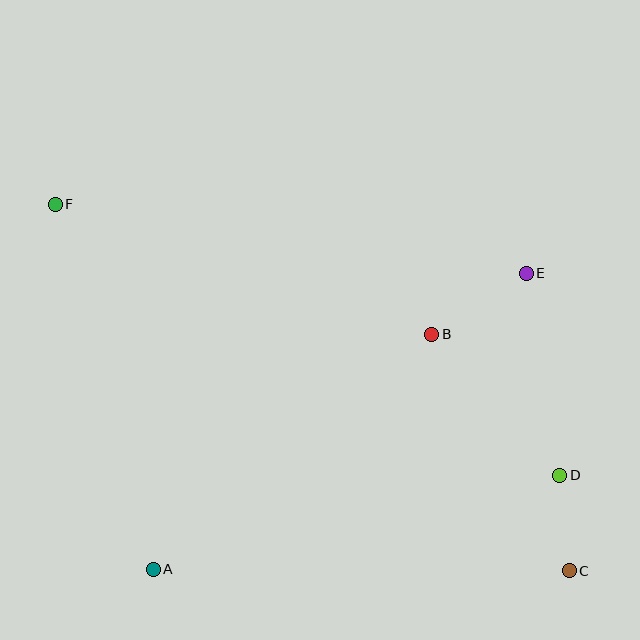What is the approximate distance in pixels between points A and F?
The distance between A and F is approximately 378 pixels.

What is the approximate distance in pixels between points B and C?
The distance between B and C is approximately 274 pixels.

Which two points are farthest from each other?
Points C and F are farthest from each other.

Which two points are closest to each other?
Points C and D are closest to each other.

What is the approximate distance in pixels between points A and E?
The distance between A and E is approximately 476 pixels.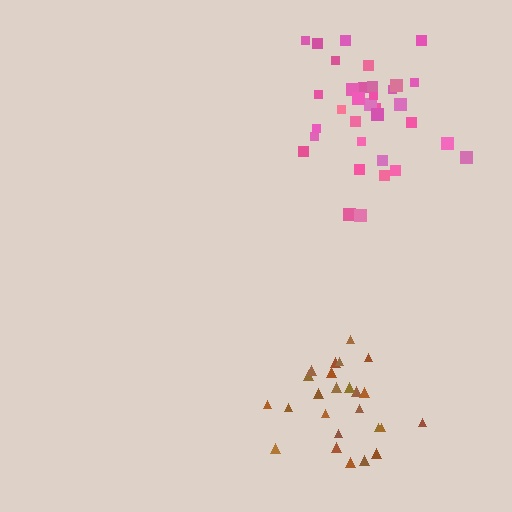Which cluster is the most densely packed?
Brown.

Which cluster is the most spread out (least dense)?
Pink.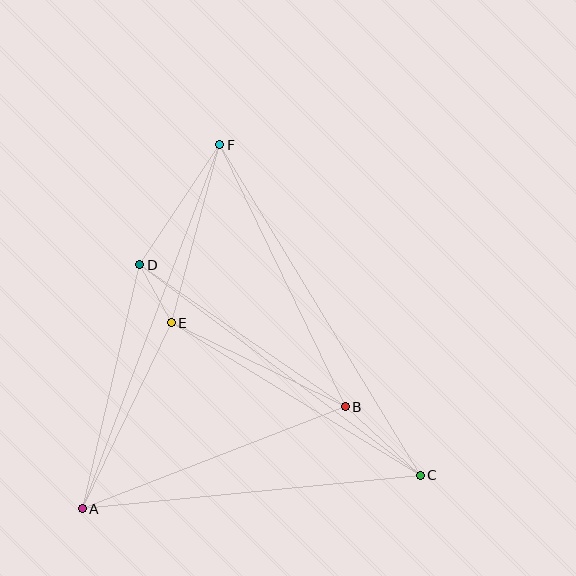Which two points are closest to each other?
Points D and E are closest to each other.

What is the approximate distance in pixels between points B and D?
The distance between B and D is approximately 250 pixels.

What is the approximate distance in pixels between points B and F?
The distance between B and F is approximately 291 pixels.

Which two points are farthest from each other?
Points A and F are farthest from each other.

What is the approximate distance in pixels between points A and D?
The distance between A and D is approximately 250 pixels.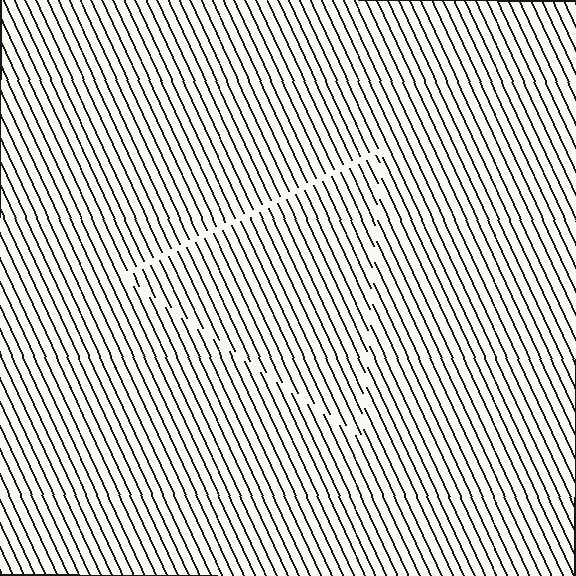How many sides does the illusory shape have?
3 sides — the line-ends trace a triangle.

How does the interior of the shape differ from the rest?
The interior of the shape contains the same grating, shifted by half a period — the contour is defined by the phase discontinuity where line-ends from the inner and outer gratings abut.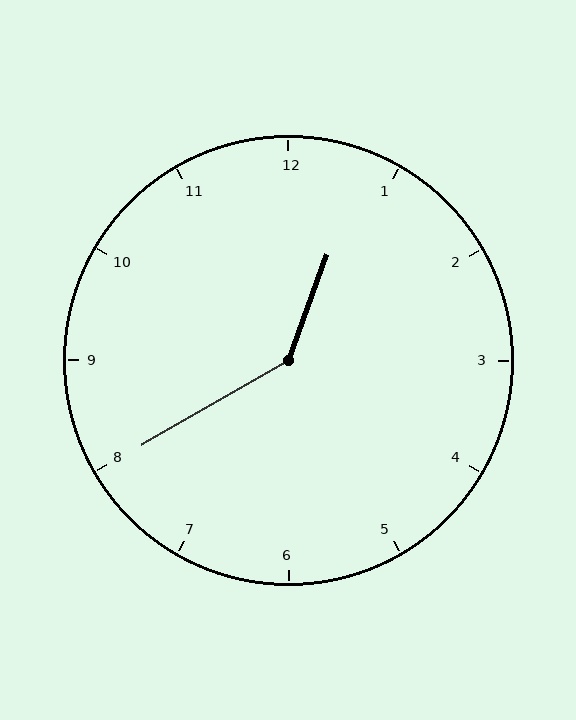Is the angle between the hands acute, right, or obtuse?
It is obtuse.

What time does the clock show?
12:40.